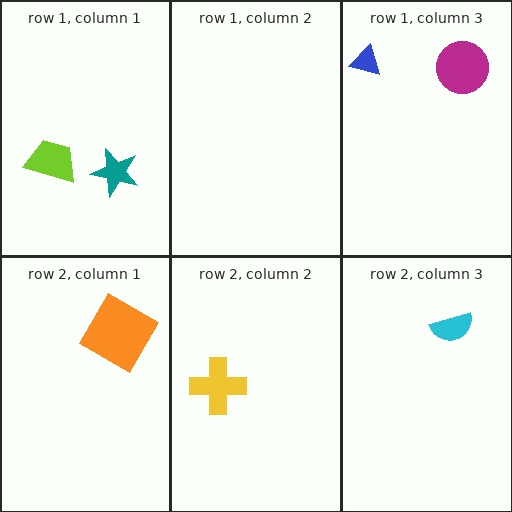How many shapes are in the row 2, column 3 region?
1.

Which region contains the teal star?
The row 1, column 1 region.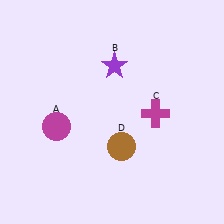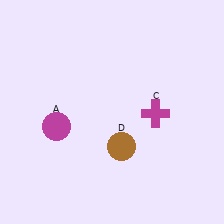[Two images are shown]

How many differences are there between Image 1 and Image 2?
There is 1 difference between the two images.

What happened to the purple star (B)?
The purple star (B) was removed in Image 2. It was in the top-right area of Image 1.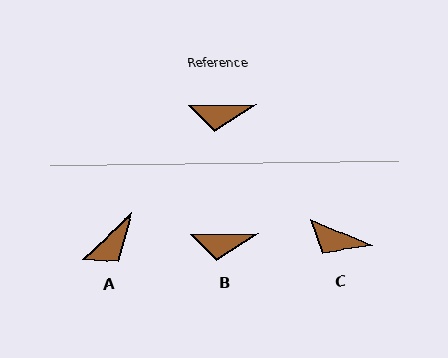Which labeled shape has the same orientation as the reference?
B.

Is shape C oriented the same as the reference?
No, it is off by about 25 degrees.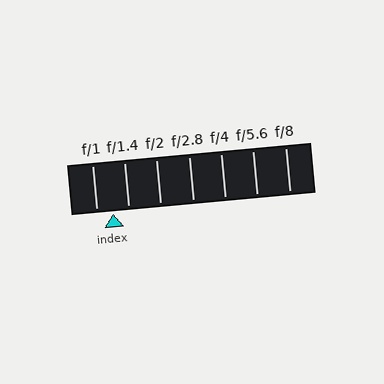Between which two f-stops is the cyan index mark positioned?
The index mark is between f/1 and f/1.4.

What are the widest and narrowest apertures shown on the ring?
The widest aperture shown is f/1 and the narrowest is f/8.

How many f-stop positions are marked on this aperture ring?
There are 7 f-stop positions marked.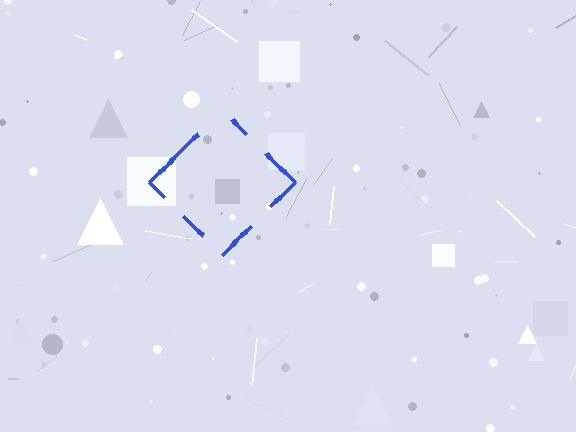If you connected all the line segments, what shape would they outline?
They would outline a diamond.